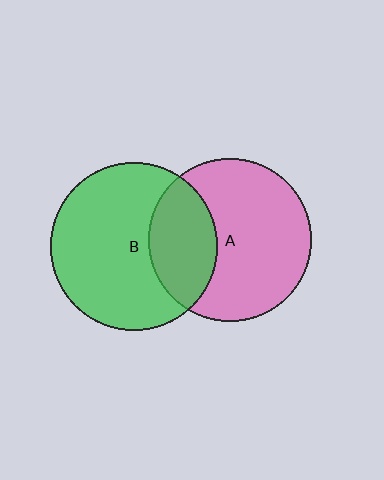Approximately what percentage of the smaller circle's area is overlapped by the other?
Approximately 30%.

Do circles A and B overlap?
Yes.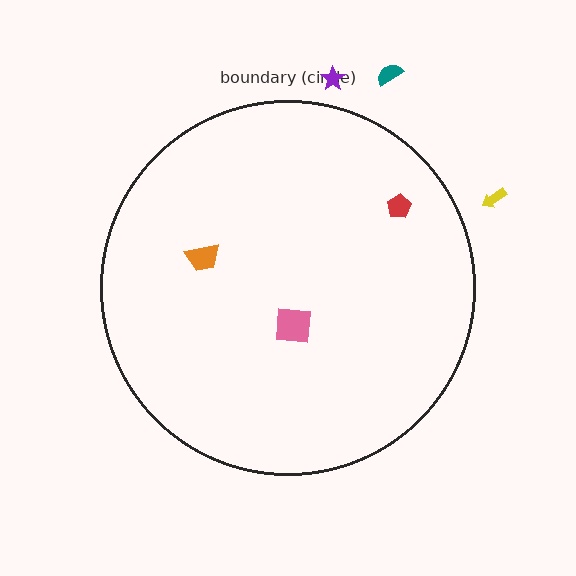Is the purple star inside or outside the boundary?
Outside.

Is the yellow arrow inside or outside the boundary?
Outside.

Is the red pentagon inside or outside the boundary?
Inside.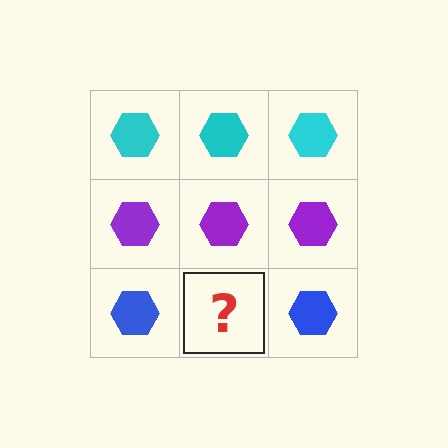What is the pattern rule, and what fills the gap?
The rule is that each row has a consistent color. The gap should be filled with a blue hexagon.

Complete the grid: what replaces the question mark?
The question mark should be replaced with a blue hexagon.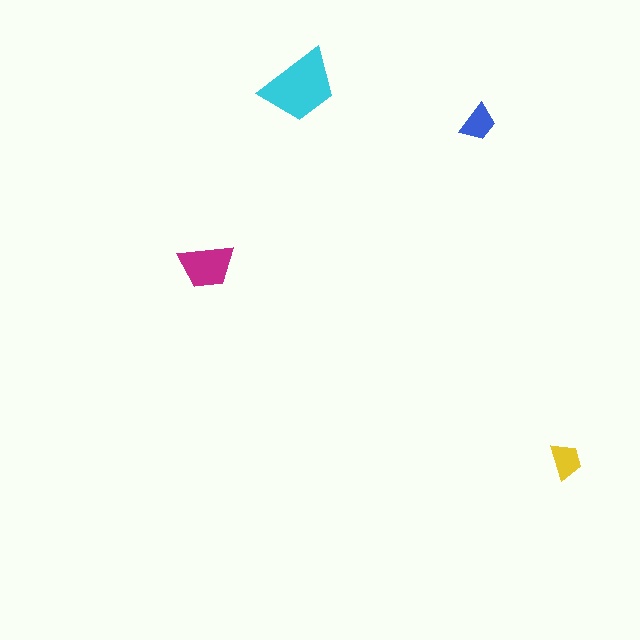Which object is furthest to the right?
The yellow trapezoid is rightmost.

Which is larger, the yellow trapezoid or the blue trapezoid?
The blue one.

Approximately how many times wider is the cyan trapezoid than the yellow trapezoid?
About 2 times wider.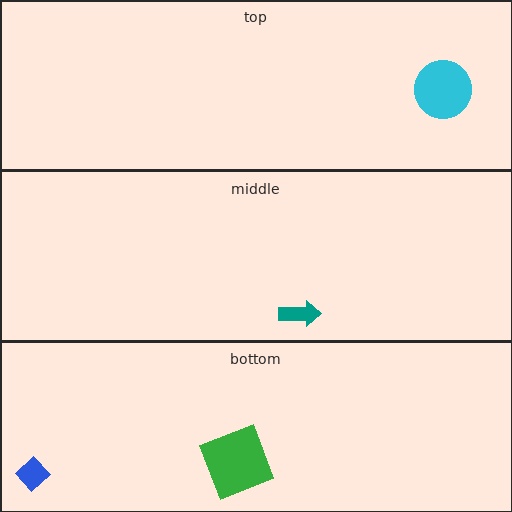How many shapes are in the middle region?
1.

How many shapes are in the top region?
1.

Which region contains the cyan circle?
The top region.